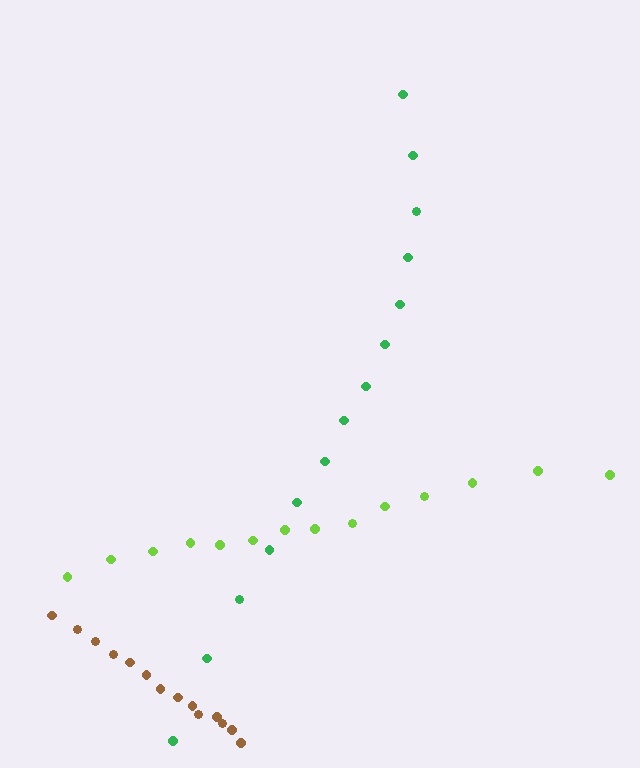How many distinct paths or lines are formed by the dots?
There are 3 distinct paths.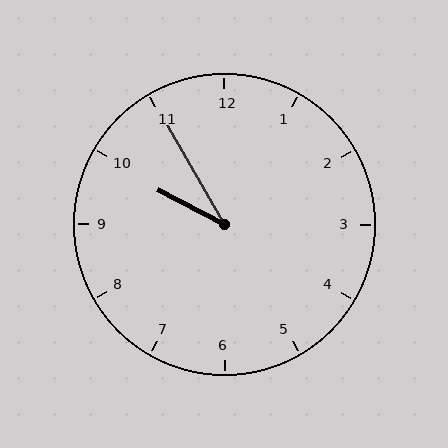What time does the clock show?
9:55.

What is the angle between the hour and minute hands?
Approximately 32 degrees.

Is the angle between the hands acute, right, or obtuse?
It is acute.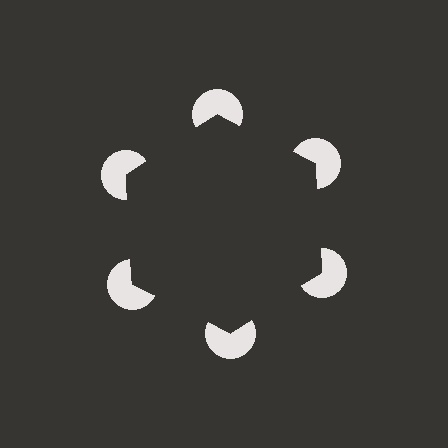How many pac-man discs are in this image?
There are 6 — one at each vertex of the illusory hexagon.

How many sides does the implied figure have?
6 sides.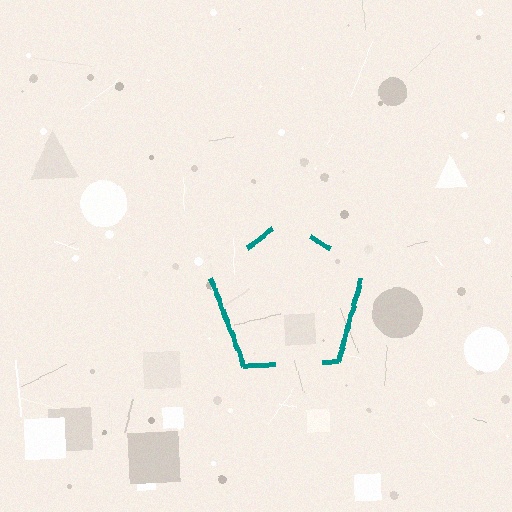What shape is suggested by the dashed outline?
The dashed outline suggests a pentagon.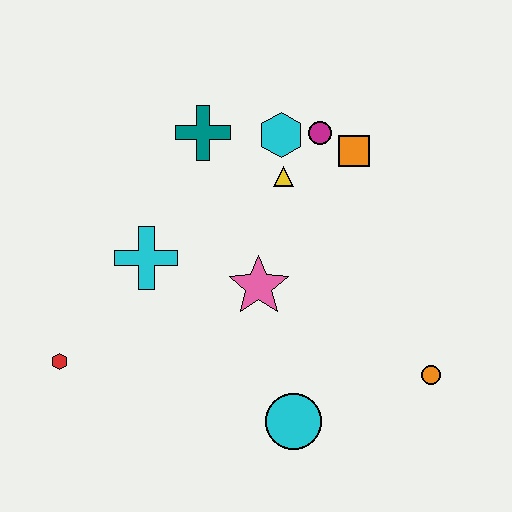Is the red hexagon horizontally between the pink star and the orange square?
No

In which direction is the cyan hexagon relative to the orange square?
The cyan hexagon is to the left of the orange square.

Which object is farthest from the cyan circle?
The teal cross is farthest from the cyan circle.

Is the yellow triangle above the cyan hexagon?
No